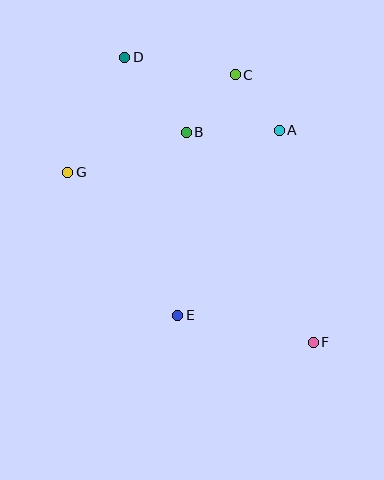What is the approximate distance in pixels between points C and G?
The distance between C and G is approximately 194 pixels.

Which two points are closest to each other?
Points A and C are closest to each other.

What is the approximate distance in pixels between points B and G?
The distance between B and G is approximately 125 pixels.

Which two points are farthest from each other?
Points D and F are farthest from each other.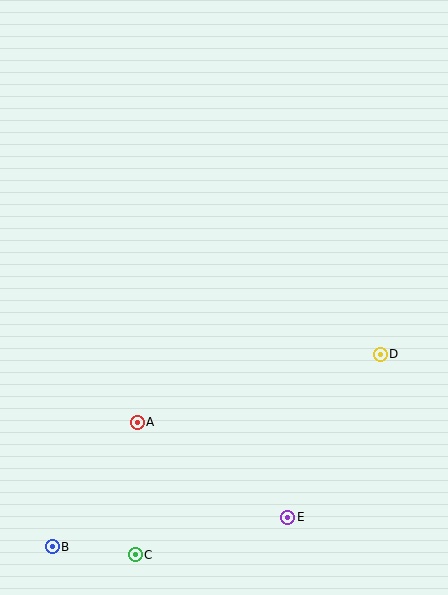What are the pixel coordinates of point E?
Point E is at (288, 517).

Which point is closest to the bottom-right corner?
Point E is closest to the bottom-right corner.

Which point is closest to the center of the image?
Point A at (137, 422) is closest to the center.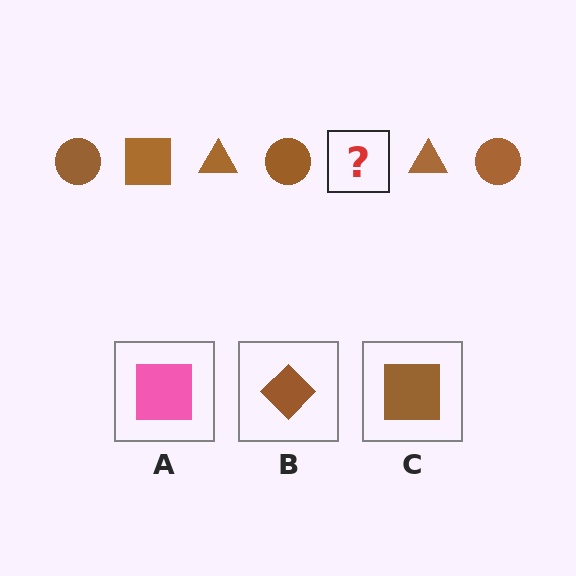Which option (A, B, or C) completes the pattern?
C.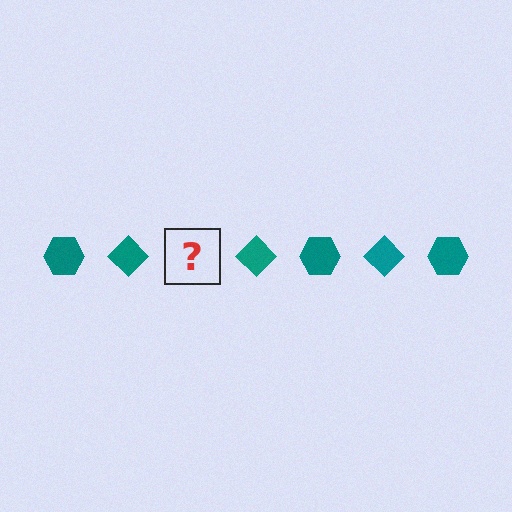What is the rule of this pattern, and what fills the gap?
The rule is that the pattern cycles through hexagon, diamond shapes in teal. The gap should be filled with a teal hexagon.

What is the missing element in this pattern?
The missing element is a teal hexagon.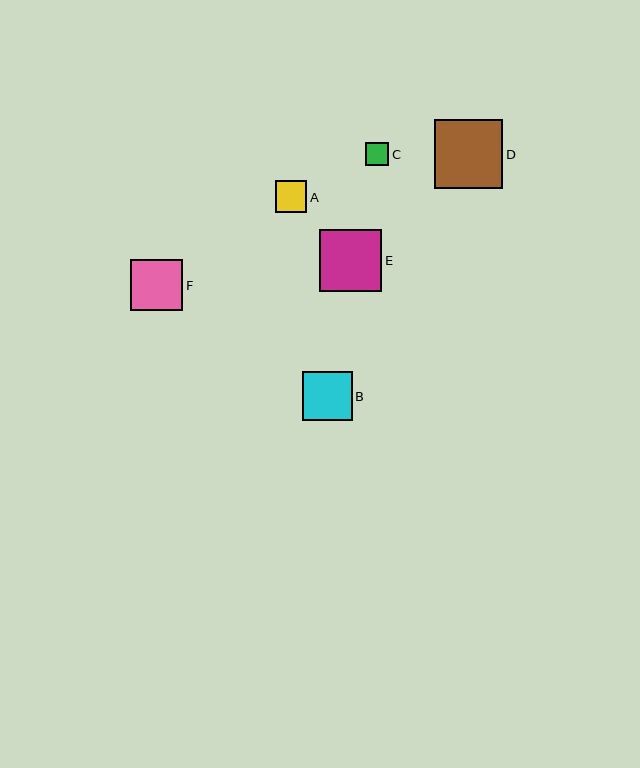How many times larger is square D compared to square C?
Square D is approximately 3.0 times the size of square C.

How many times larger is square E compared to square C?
Square E is approximately 2.7 times the size of square C.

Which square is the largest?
Square D is the largest with a size of approximately 68 pixels.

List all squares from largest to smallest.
From largest to smallest: D, E, F, B, A, C.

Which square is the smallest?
Square C is the smallest with a size of approximately 23 pixels.